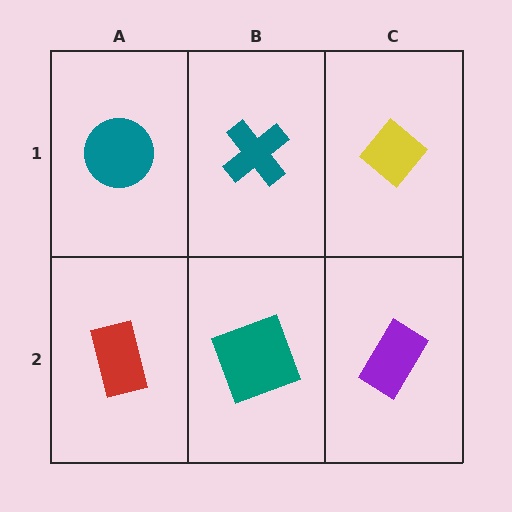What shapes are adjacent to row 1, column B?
A teal square (row 2, column B), a teal circle (row 1, column A), a yellow diamond (row 1, column C).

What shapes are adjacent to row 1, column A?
A red rectangle (row 2, column A), a teal cross (row 1, column B).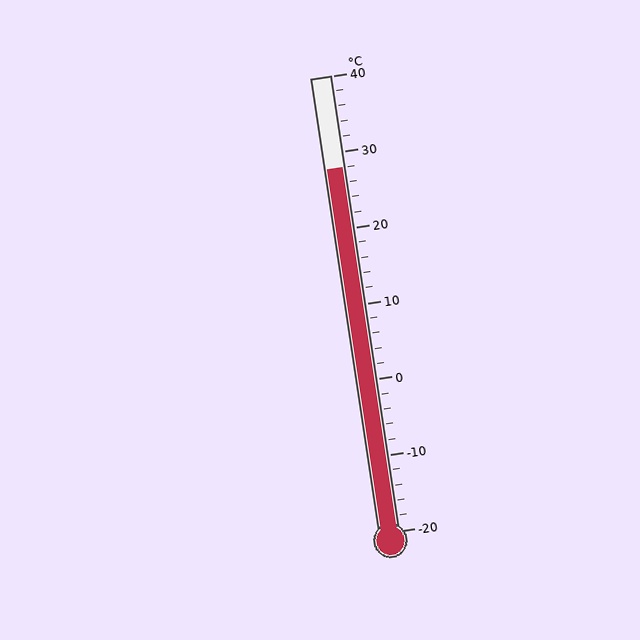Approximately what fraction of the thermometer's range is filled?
The thermometer is filled to approximately 80% of its range.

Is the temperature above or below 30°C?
The temperature is below 30°C.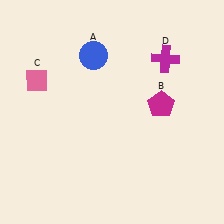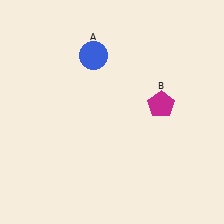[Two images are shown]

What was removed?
The magenta cross (D), the pink diamond (C) were removed in Image 2.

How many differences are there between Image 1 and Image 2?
There are 2 differences between the two images.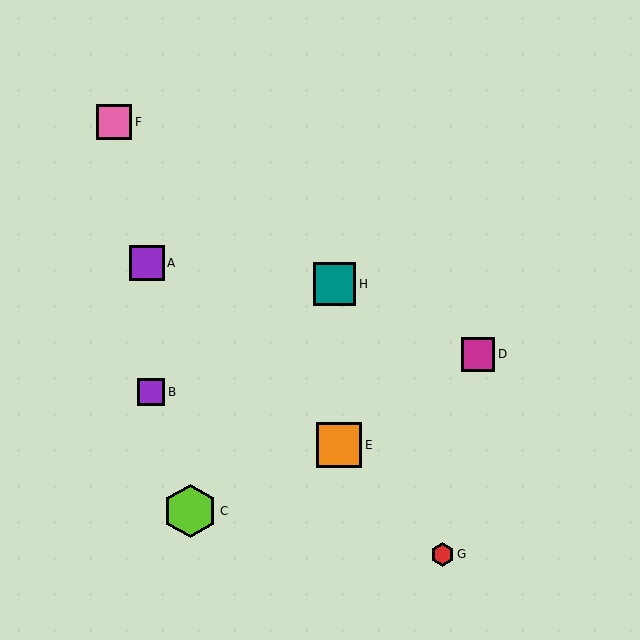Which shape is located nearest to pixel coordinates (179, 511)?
The lime hexagon (labeled C) at (190, 511) is nearest to that location.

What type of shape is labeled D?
Shape D is a magenta square.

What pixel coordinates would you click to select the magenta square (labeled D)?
Click at (478, 354) to select the magenta square D.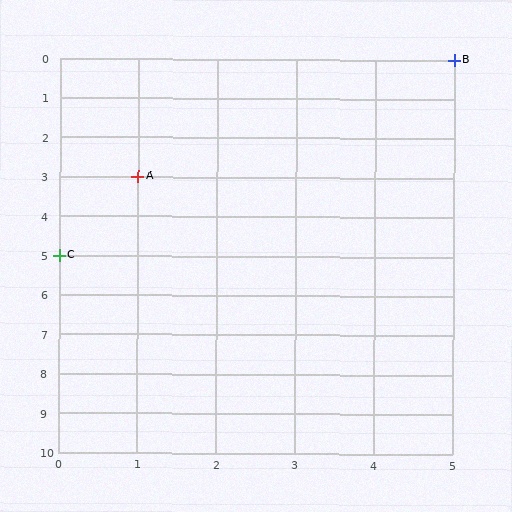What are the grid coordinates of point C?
Point C is at grid coordinates (0, 5).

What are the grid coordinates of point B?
Point B is at grid coordinates (5, 0).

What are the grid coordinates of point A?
Point A is at grid coordinates (1, 3).